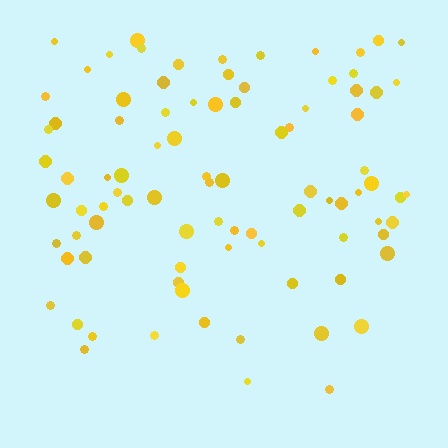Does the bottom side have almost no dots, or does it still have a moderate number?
Still a moderate number, just noticeably fewer than the top.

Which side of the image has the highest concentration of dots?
The top.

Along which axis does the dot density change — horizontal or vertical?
Vertical.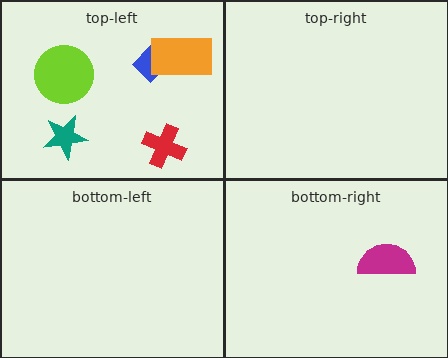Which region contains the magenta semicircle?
The bottom-right region.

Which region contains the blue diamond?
The top-left region.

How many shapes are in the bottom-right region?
1.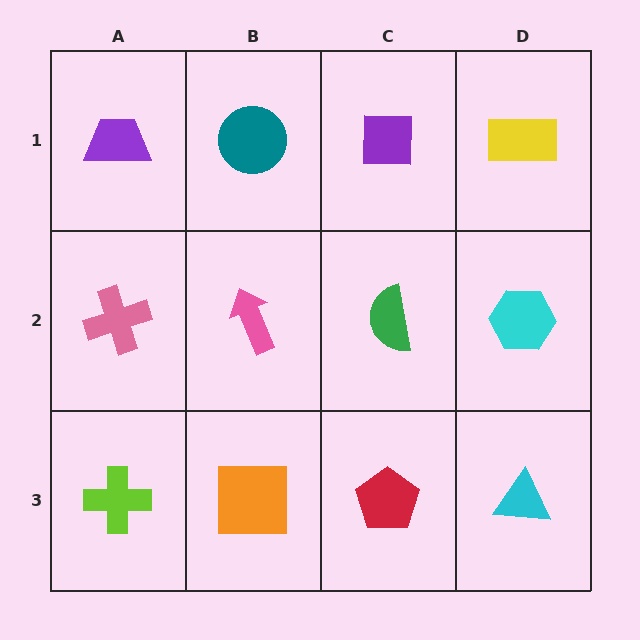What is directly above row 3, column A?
A pink cross.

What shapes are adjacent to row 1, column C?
A green semicircle (row 2, column C), a teal circle (row 1, column B), a yellow rectangle (row 1, column D).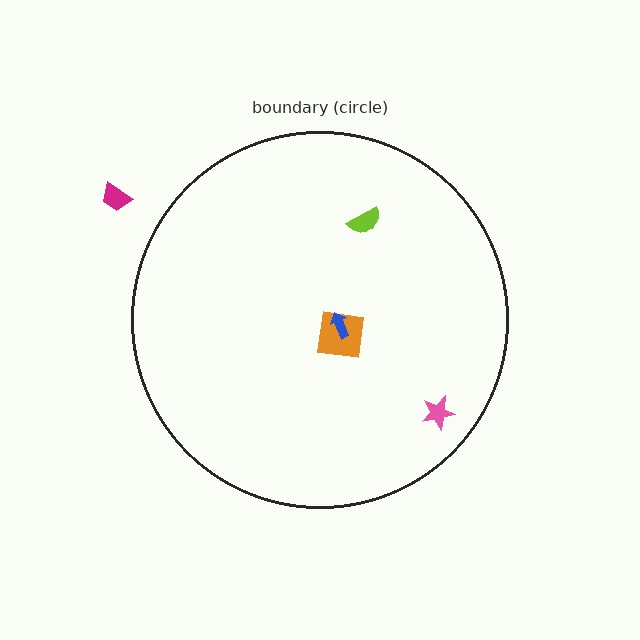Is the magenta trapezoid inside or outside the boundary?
Outside.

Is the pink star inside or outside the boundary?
Inside.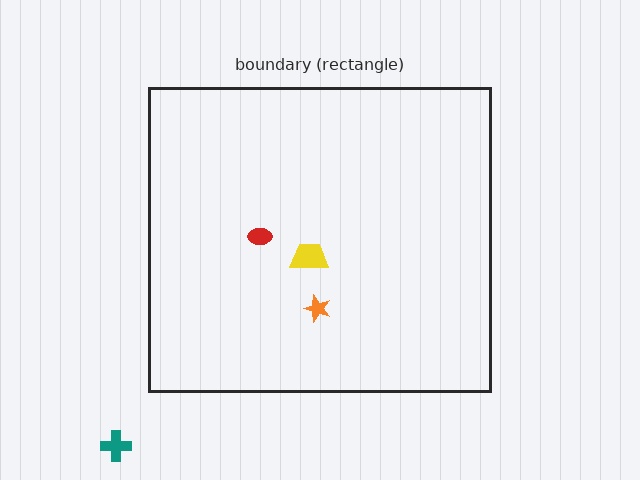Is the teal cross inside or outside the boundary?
Outside.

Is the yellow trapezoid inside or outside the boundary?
Inside.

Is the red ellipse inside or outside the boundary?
Inside.